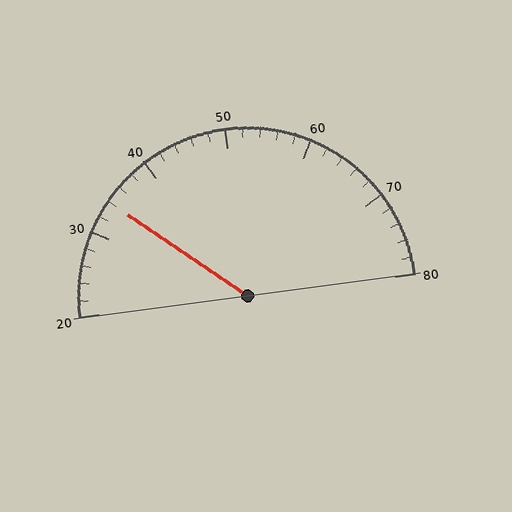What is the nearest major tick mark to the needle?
The nearest major tick mark is 30.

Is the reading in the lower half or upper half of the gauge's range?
The reading is in the lower half of the range (20 to 80).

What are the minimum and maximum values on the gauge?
The gauge ranges from 20 to 80.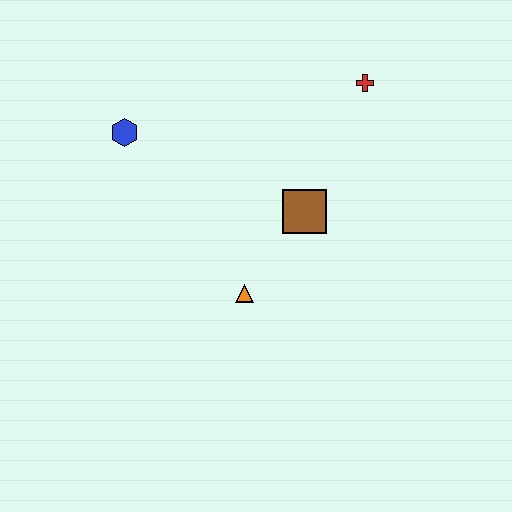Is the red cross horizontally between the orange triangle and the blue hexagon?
No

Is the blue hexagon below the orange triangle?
No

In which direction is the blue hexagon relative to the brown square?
The blue hexagon is to the left of the brown square.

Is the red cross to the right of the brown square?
Yes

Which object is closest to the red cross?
The brown square is closest to the red cross.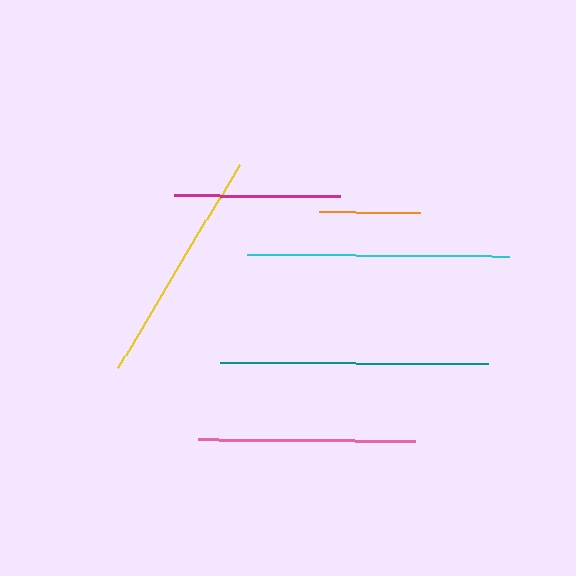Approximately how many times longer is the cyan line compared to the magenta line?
The cyan line is approximately 1.6 times the length of the magenta line.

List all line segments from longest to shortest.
From longest to shortest: teal, cyan, yellow, pink, magenta, orange.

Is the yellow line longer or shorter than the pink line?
The yellow line is longer than the pink line.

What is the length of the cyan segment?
The cyan segment is approximately 263 pixels long.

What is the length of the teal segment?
The teal segment is approximately 268 pixels long.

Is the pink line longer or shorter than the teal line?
The teal line is longer than the pink line.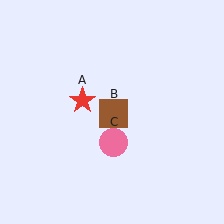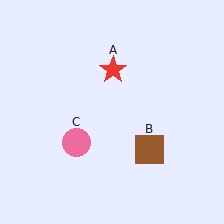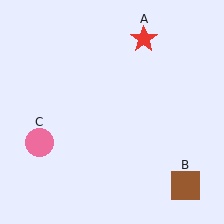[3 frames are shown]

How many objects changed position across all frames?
3 objects changed position: red star (object A), brown square (object B), pink circle (object C).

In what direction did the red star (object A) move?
The red star (object A) moved up and to the right.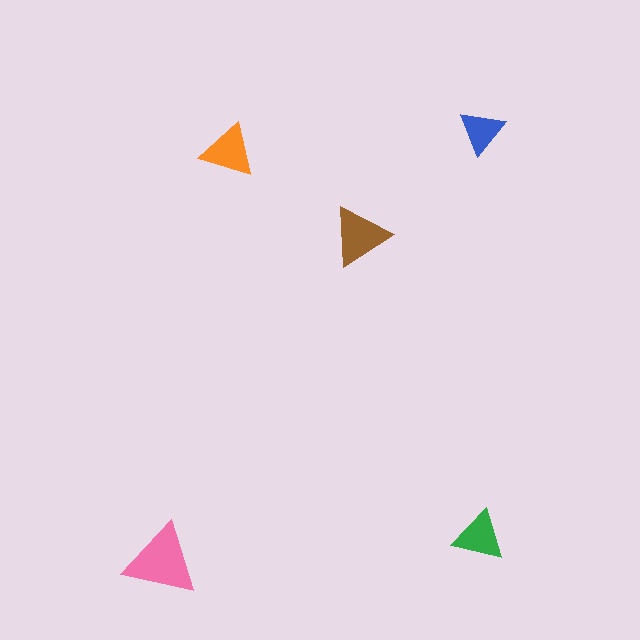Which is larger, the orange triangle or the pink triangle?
The pink one.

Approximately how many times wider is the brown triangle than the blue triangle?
About 1.5 times wider.